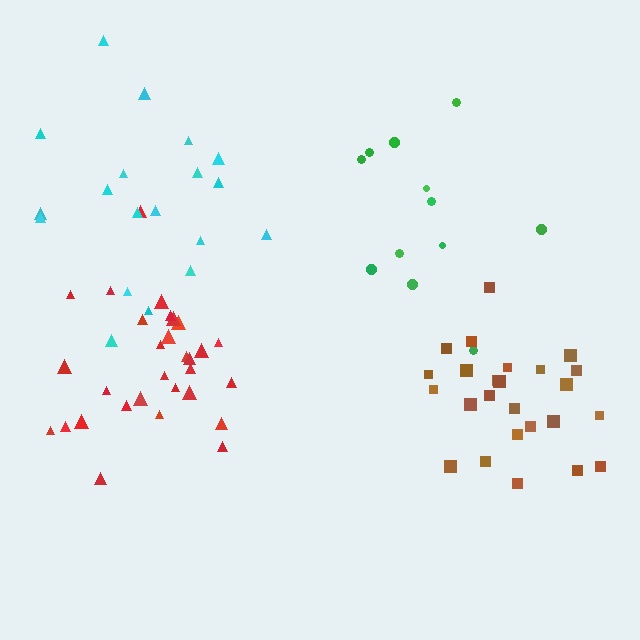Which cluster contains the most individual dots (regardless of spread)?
Red (30).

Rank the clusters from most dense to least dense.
red, brown, cyan, green.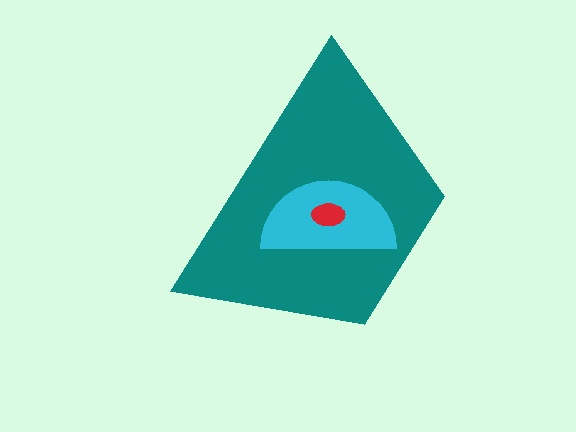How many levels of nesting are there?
3.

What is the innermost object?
The red ellipse.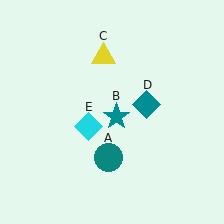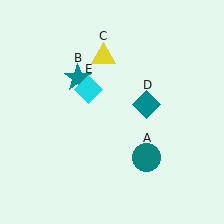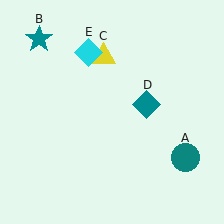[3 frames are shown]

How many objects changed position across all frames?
3 objects changed position: teal circle (object A), teal star (object B), cyan diamond (object E).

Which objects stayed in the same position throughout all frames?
Yellow triangle (object C) and teal diamond (object D) remained stationary.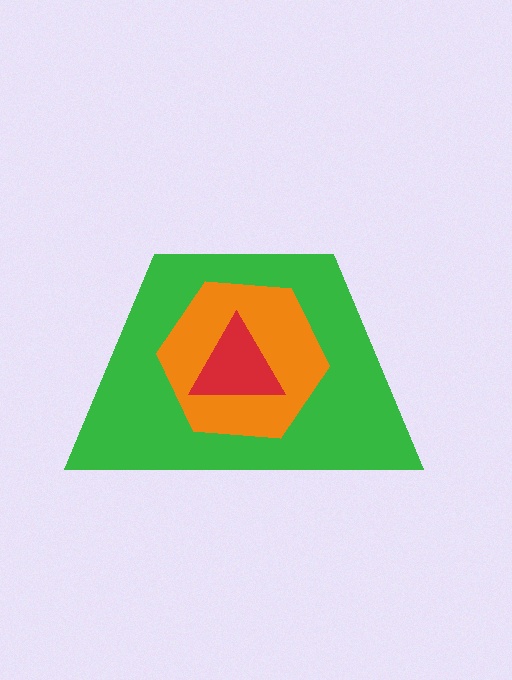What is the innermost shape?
The red triangle.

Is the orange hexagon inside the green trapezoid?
Yes.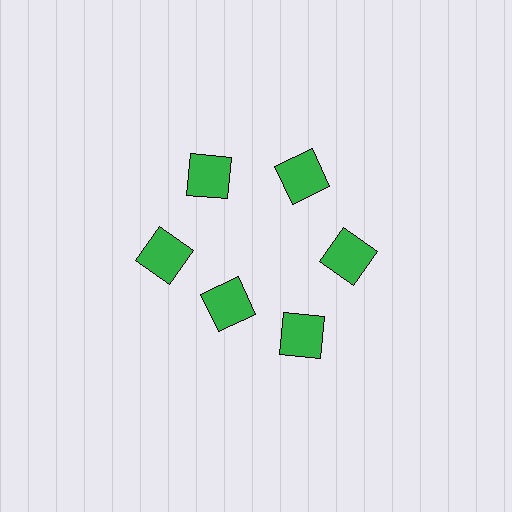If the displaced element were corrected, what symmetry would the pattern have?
It would have 6-fold rotational symmetry — the pattern would map onto itself every 60 degrees.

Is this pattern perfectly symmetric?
No. The 6 green squares are arranged in a ring, but one element near the 7 o'clock position is pulled inward toward the center, breaking the 6-fold rotational symmetry.